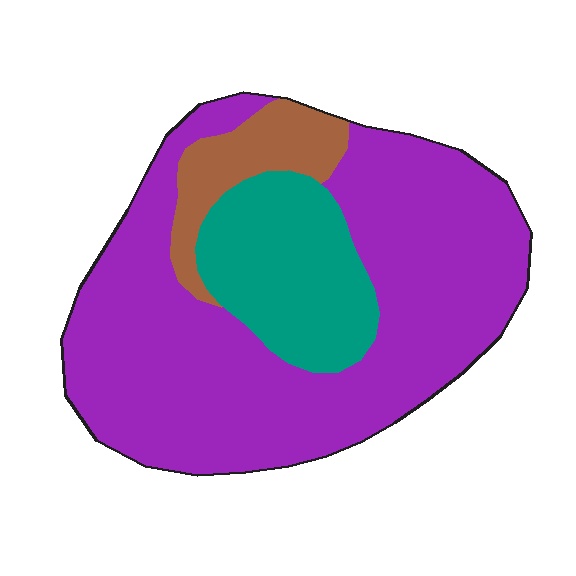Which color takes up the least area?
Brown, at roughly 10%.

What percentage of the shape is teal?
Teal covers 20% of the shape.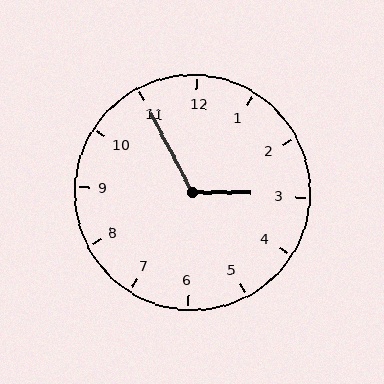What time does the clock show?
2:55.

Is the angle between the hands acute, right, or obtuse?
It is obtuse.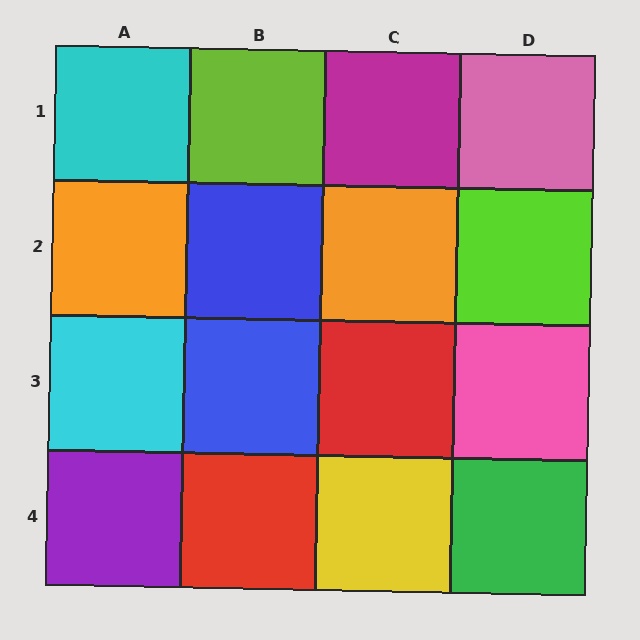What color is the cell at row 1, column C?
Magenta.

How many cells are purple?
1 cell is purple.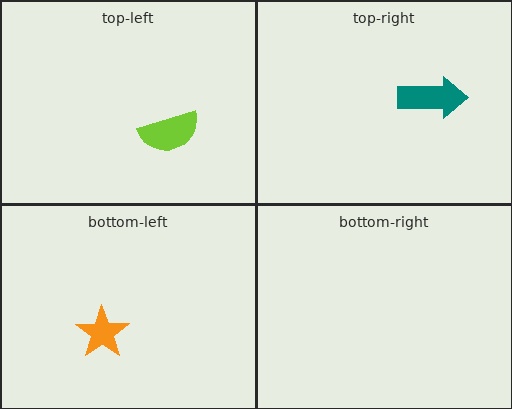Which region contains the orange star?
The bottom-left region.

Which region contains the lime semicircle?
The top-left region.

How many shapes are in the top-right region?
1.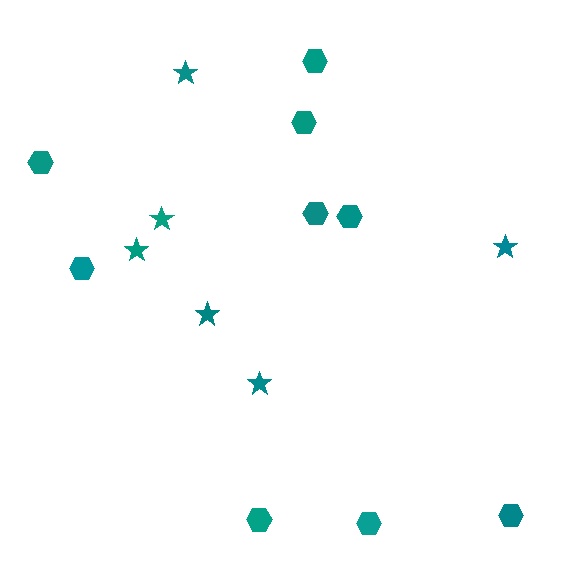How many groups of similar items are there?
There are 2 groups: one group of hexagons (9) and one group of stars (6).